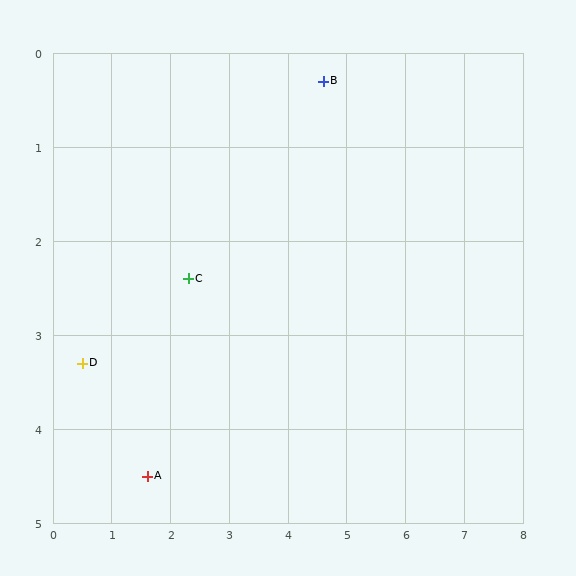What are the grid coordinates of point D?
Point D is at approximately (0.5, 3.3).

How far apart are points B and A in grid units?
Points B and A are about 5.2 grid units apart.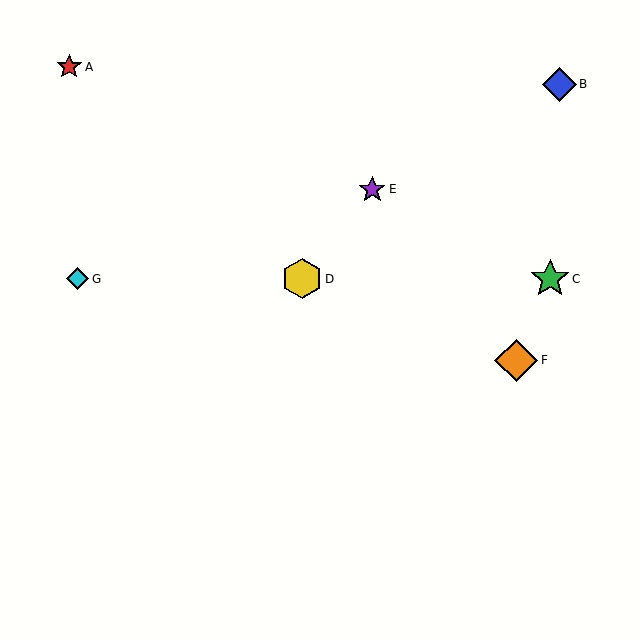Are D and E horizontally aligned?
No, D is at y≈279 and E is at y≈189.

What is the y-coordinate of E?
Object E is at y≈189.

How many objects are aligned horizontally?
3 objects (C, D, G) are aligned horizontally.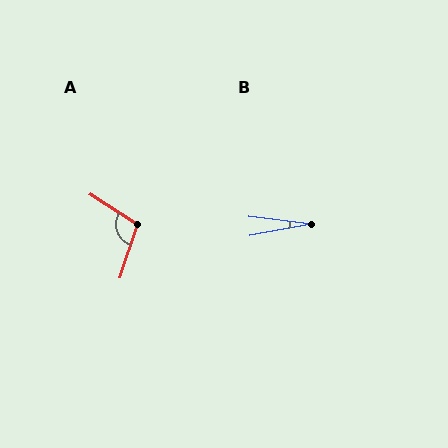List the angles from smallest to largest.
B (17°), A (105°).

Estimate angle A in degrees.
Approximately 105 degrees.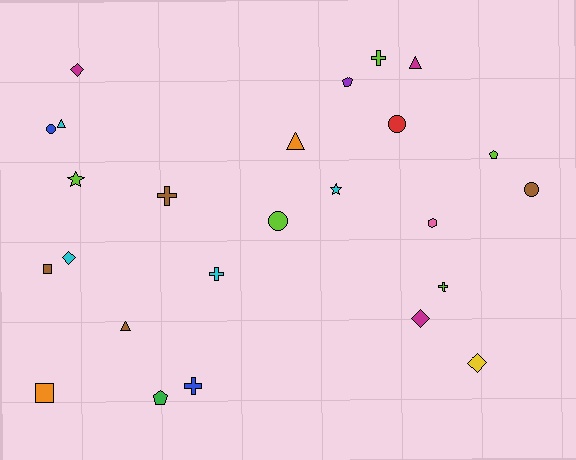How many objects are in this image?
There are 25 objects.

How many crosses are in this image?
There are 5 crosses.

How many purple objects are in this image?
There is 1 purple object.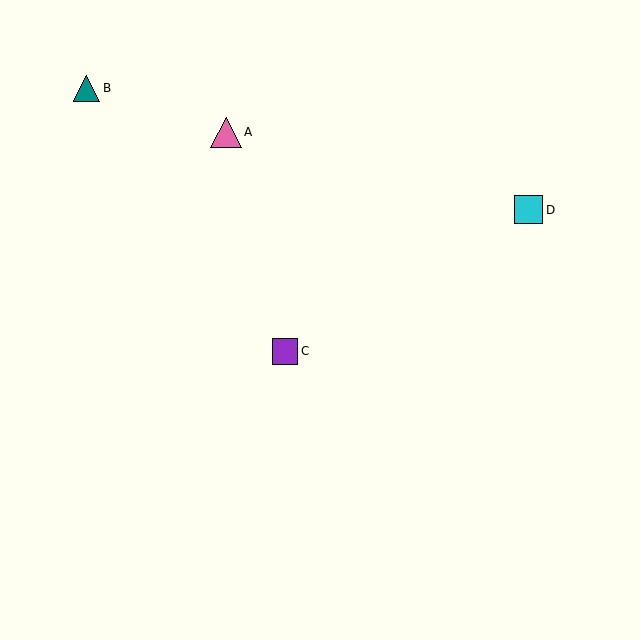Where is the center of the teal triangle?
The center of the teal triangle is at (87, 88).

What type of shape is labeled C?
Shape C is a purple square.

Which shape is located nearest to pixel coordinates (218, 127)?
The pink triangle (labeled A) at (226, 132) is nearest to that location.